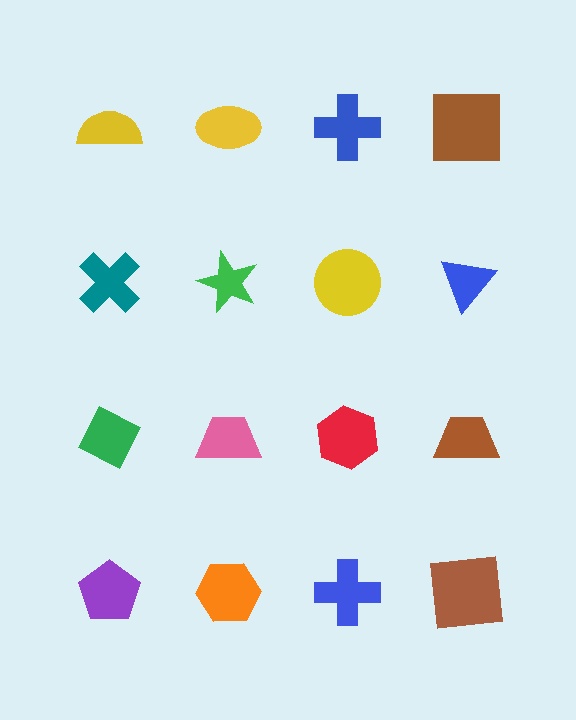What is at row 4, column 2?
An orange hexagon.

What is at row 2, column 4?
A blue triangle.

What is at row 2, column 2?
A green star.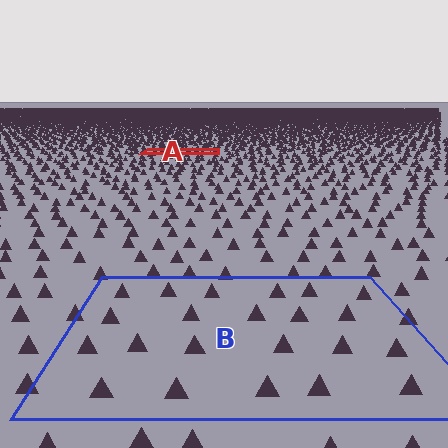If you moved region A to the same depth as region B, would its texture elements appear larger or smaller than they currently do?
They would appear larger. At a closer depth, the same texture elements are projected at a bigger on-screen size.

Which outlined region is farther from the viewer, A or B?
Region A is farther from the viewer — the texture elements inside it appear smaller and more densely packed.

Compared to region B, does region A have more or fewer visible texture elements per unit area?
Region A has more texture elements per unit area — they are packed more densely because it is farther away.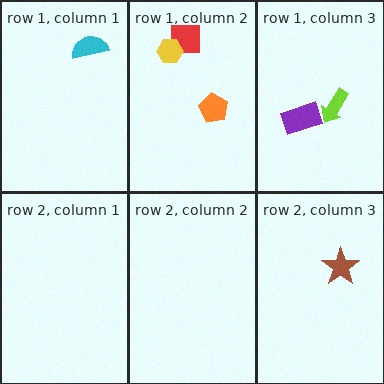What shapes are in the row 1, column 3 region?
The lime arrow, the purple rectangle.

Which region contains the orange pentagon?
The row 1, column 2 region.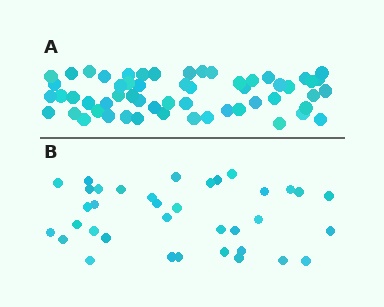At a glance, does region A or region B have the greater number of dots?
Region A (the top region) has more dots.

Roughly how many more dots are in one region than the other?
Region A has approximately 20 more dots than region B.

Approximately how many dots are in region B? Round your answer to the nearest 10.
About 40 dots. (The exact count is 36, which rounds to 40.)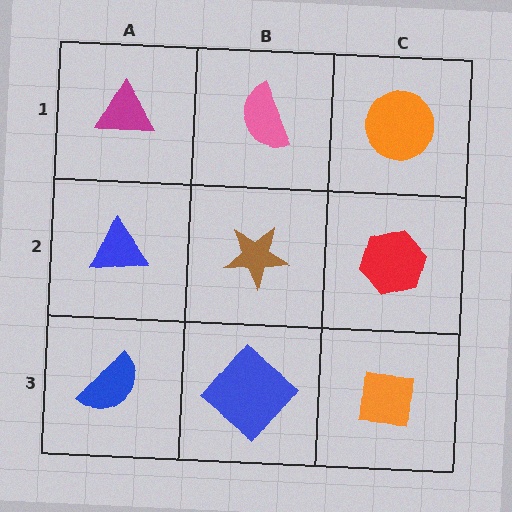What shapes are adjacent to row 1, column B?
A brown star (row 2, column B), a magenta triangle (row 1, column A), an orange circle (row 1, column C).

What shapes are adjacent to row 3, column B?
A brown star (row 2, column B), a blue semicircle (row 3, column A), an orange square (row 3, column C).